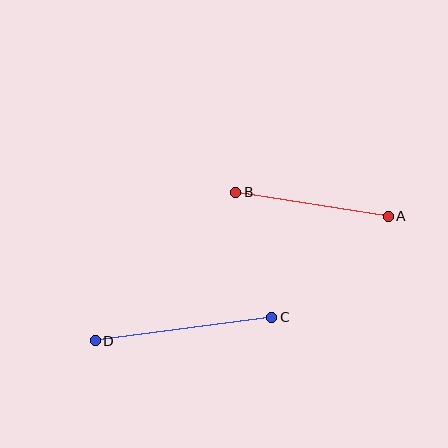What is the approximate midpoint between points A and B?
The midpoint is at approximately (312, 204) pixels.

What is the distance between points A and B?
The distance is approximately 155 pixels.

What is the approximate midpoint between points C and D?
The midpoint is at approximately (183, 329) pixels.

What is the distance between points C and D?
The distance is approximately 178 pixels.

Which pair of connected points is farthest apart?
Points C and D are farthest apart.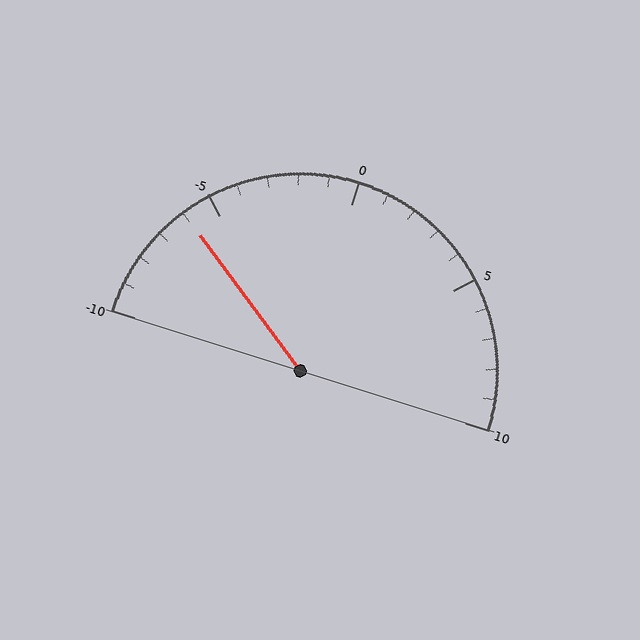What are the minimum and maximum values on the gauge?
The gauge ranges from -10 to 10.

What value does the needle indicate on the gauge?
The needle indicates approximately -6.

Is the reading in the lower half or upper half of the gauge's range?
The reading is in the lower half of the range (-10 to 10).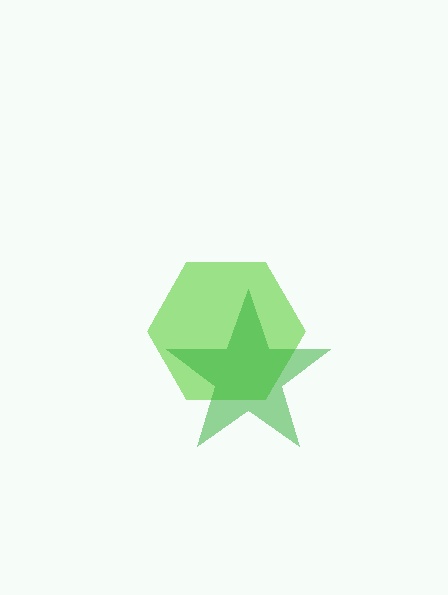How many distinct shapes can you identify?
There are 2 distinct shapes: a lime hexagon, a green star.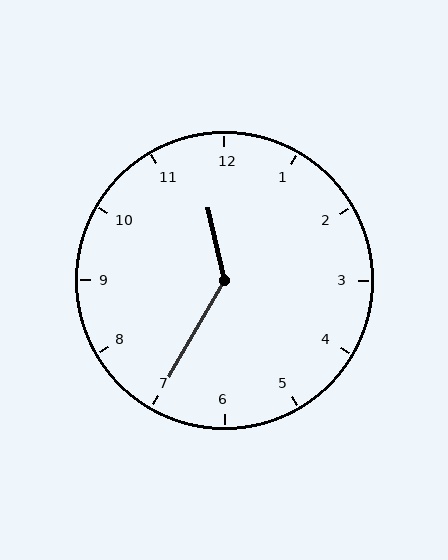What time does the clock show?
11:35.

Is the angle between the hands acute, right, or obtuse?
It is obtuse.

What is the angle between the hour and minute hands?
Approximately 138 degrees.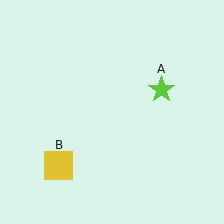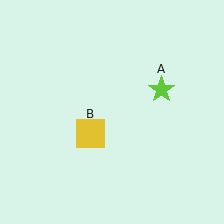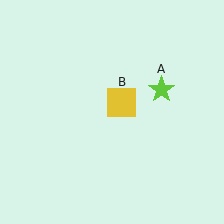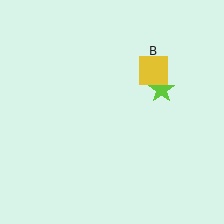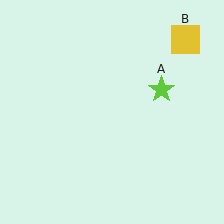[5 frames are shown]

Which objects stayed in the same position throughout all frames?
Lime star (object A) remained stationary.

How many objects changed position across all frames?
1 object changed position: yellow square (object B).